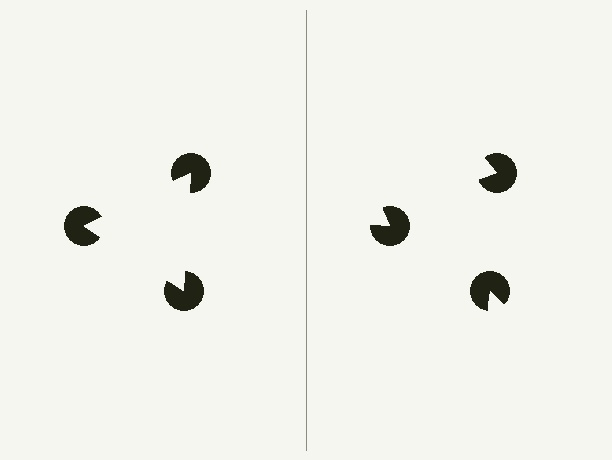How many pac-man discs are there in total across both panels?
6 — 3 on each side.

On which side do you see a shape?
An illusory triangle appears on the left side. On the right side the wedge cuts are rotated, so no coherent shape forms.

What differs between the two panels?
The pac-man discs are positioned identically on both sides; only the wedge orientations differ. On the left they align to a triangle; on the right they are misaligned.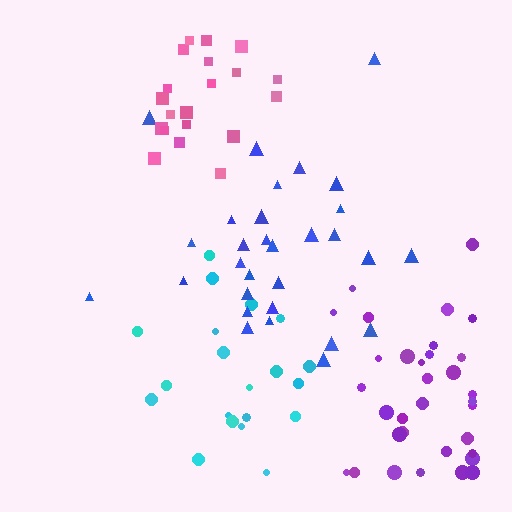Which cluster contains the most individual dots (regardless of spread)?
Purple (33).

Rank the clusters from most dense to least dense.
pink, purple, blue, cyan.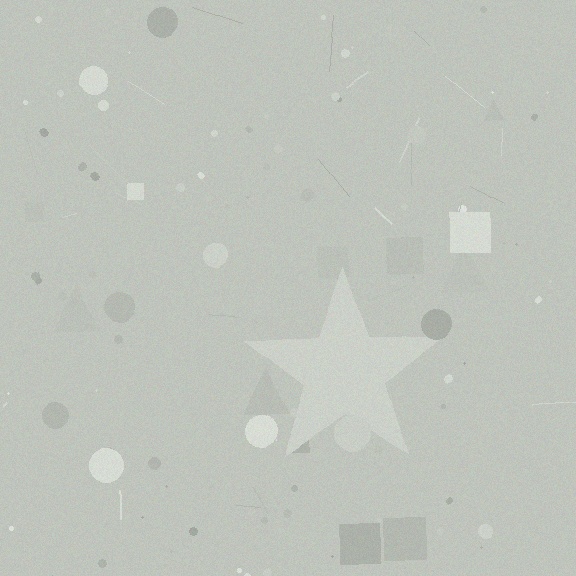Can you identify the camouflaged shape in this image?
The camouflaged shape is a star.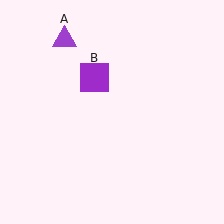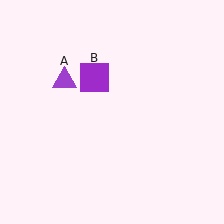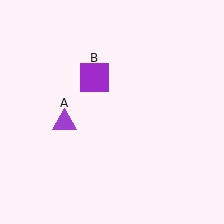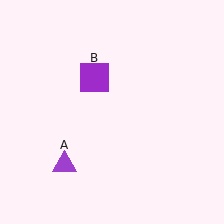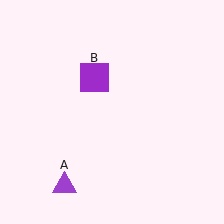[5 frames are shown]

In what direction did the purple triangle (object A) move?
The purple triangle (object A) moved down.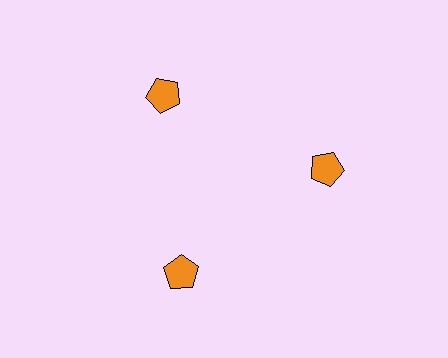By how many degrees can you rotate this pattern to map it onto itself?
The pattern maps onto itself every 120 degrees of rotation.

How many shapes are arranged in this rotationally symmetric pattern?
There are 3 shapes, arranged in 3 groups of 1.